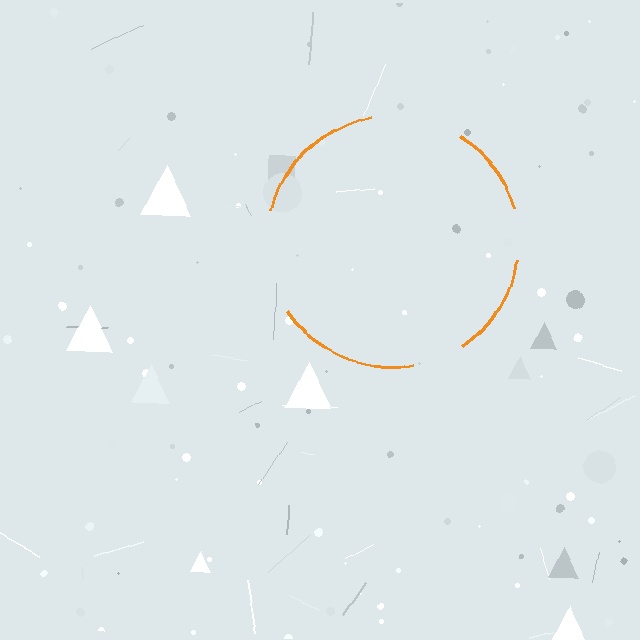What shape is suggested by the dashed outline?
The dashed outline suggests a circle.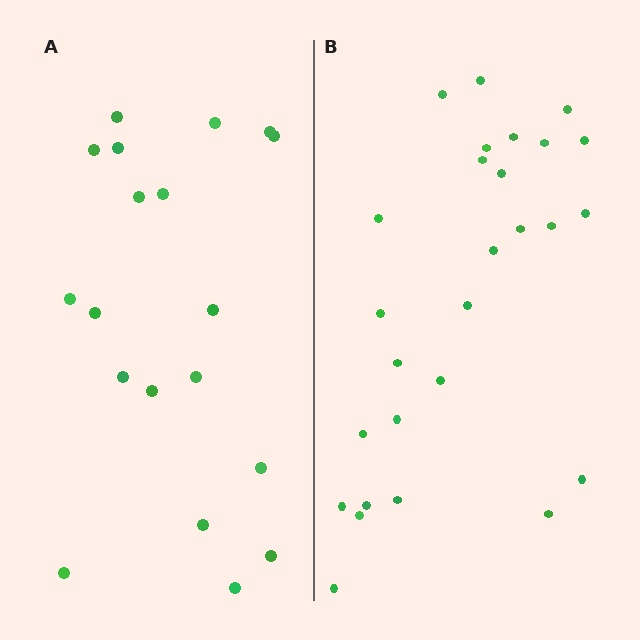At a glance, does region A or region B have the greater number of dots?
Region B (the right region) has more dots.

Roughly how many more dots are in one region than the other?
Region B has roughly 8 or so more dots than region A.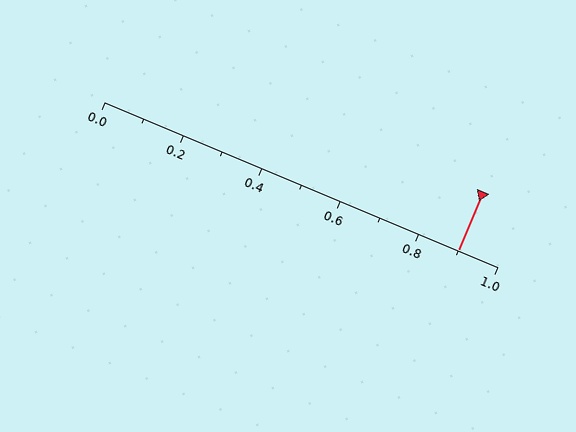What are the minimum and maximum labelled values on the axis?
The axis runs from 0.0 to 1.0.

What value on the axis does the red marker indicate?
The marker indicates approximately 0.9.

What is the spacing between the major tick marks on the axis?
The major ticks are spaced 0.2 apart.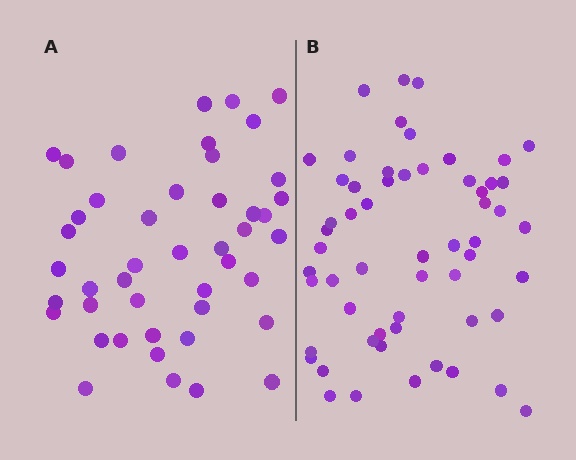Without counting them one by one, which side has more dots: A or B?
Region B (the right region) has more dots.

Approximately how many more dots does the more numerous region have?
Region B has roughly 12 or so more dots than region A.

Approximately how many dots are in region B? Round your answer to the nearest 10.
About 60 dots. (The exact count is 57, which rounds to 60.)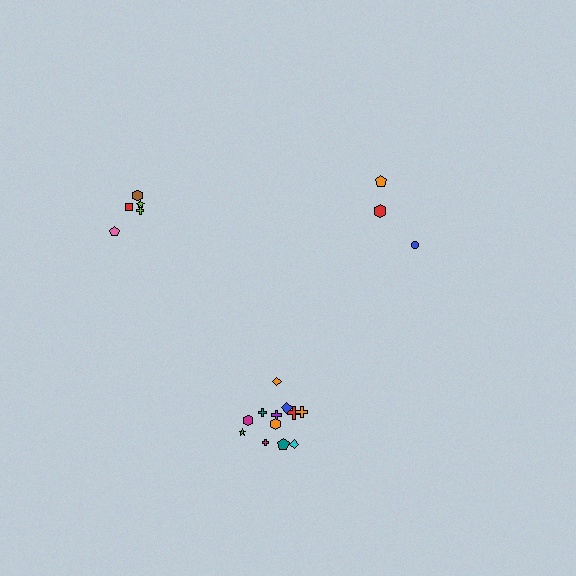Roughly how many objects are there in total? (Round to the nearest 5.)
Roughly 20 objects in total.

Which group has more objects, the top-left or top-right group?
The top-left group.